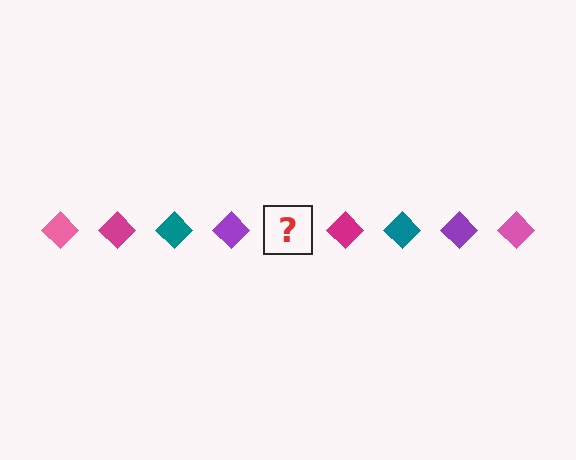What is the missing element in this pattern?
The missing element is a pink diamond.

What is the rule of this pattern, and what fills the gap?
The rule is that the pattern cycles through pink, magenta, teal, purple diamonds. The gap should be filled with a pink diamond.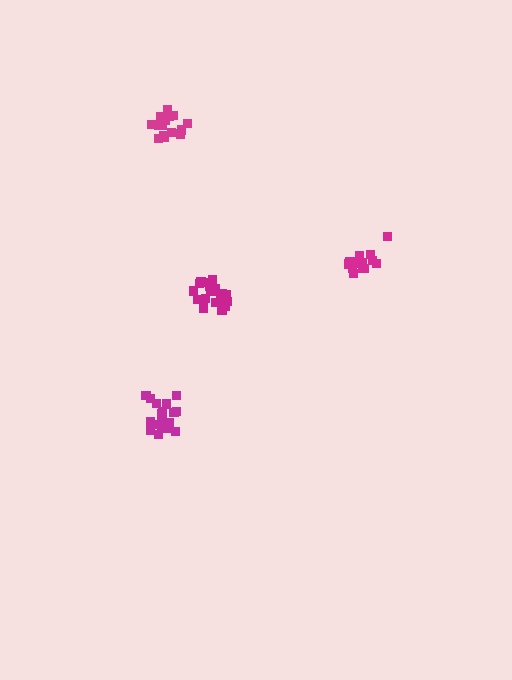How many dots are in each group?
Group 1: 16 dots, Group 2: 20 dots, Group 3: 19 dots, Group 4: 14 dots (69 total).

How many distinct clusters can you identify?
There are 4 distinct clusters.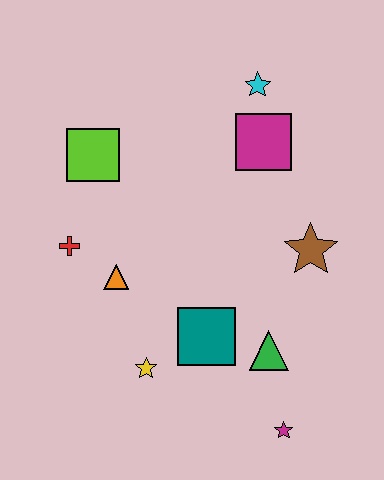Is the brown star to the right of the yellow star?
Yes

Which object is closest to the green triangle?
The teal square is closest to the green triangle.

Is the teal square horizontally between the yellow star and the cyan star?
Yes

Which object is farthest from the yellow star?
The cyan star is farthest from the yellow star.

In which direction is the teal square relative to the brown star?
The teal square is to the left of the brown star.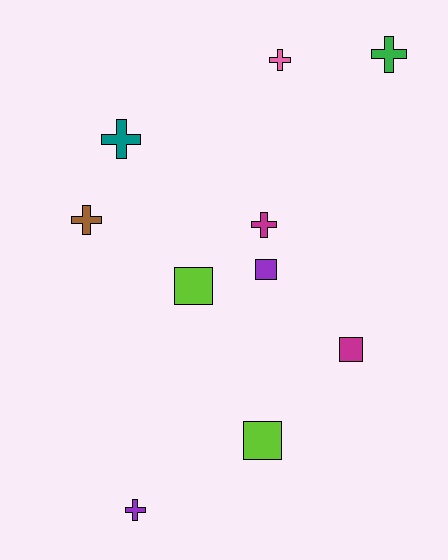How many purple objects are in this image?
There are 2 purple objects.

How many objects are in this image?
There are 10 objects.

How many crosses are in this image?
There are 6 crosses.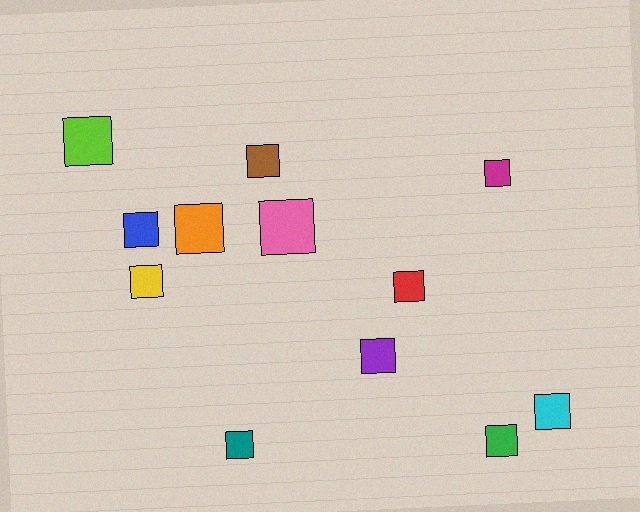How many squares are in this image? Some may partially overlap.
There are 12 squares.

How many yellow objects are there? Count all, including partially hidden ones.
There is 1 yellow object.